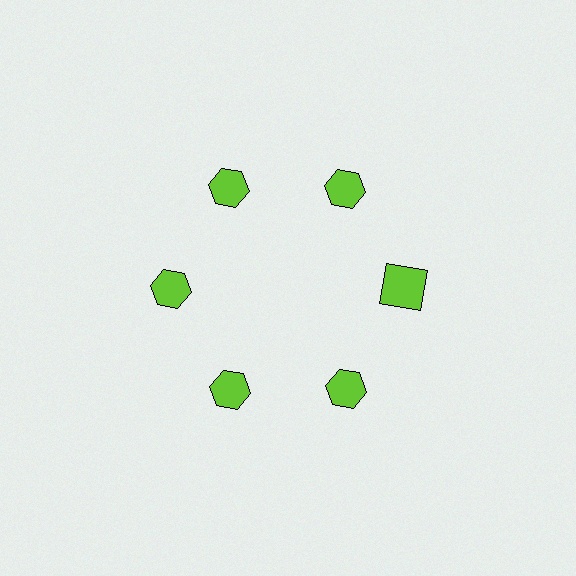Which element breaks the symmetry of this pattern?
The lime square at roughly the 3 o'clock position breaks the symmetry. All other shapes are lime hexagons.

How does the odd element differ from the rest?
It has a different shape: square instead of hexagon.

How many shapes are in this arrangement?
There are 6 shapes arranged in a ring pattern.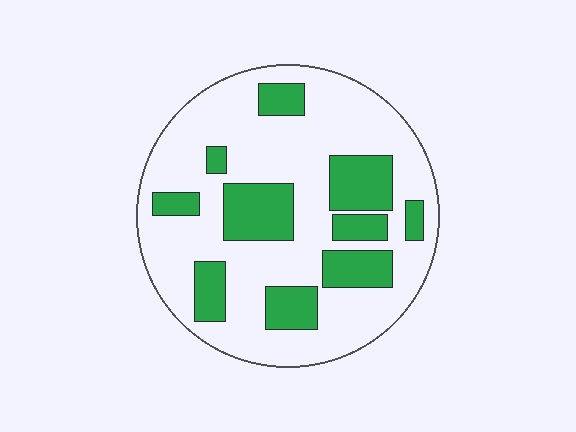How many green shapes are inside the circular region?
10.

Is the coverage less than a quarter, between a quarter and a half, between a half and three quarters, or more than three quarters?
Between a quarter and a half.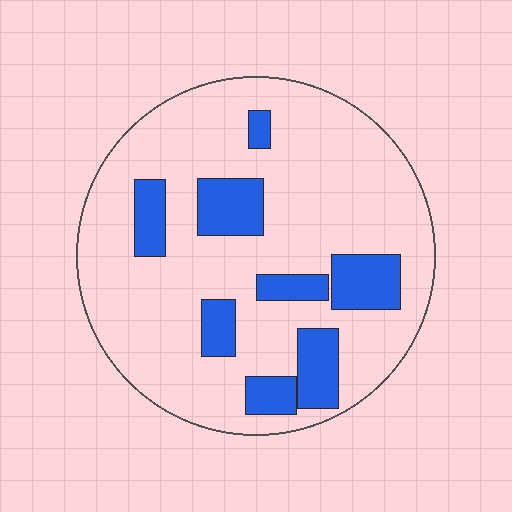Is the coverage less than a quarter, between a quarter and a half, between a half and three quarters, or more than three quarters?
Less than a quarter.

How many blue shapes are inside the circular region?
8.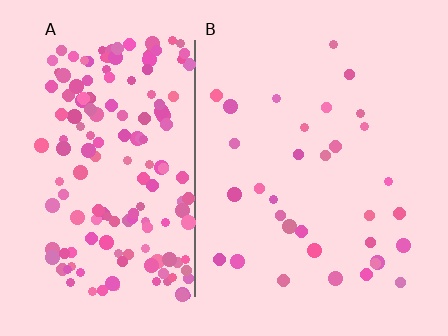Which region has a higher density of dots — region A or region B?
A (the left).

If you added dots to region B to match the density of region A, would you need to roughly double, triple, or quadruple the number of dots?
Approximately quadruple.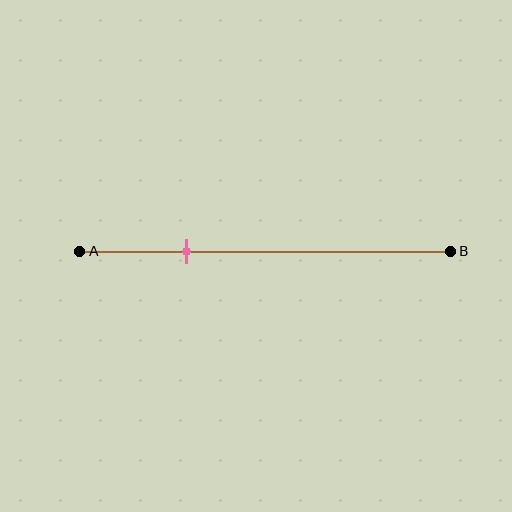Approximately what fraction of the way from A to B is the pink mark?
The pink mark is approximately 30% of the way from A to B.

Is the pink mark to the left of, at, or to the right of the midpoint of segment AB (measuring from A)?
The pink mark is to the left of the midpoint of segment AB.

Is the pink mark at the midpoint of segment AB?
No, the mark is at about 30% from A, not at the 50% midpoint.